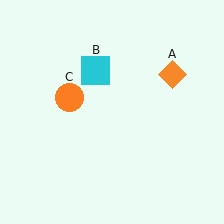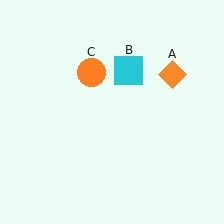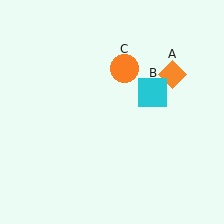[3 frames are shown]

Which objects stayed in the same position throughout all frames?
Orange diamond (object A) remained stationary.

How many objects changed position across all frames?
2 objects changed position: cyan square (object B), orange circle (object C).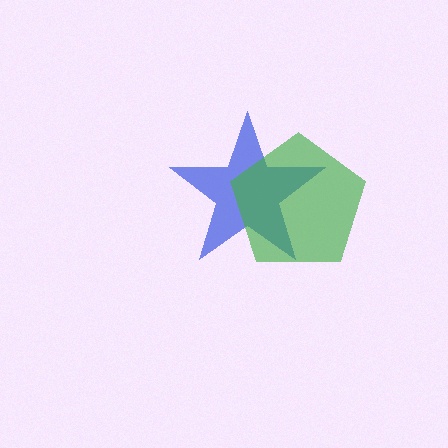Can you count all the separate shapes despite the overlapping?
Yes, there are 2 separate shapes.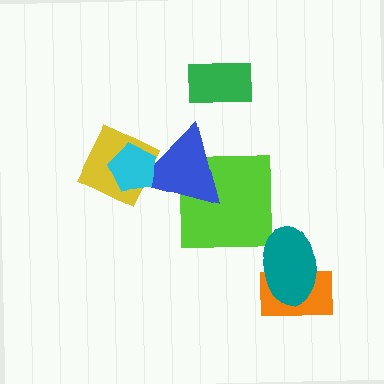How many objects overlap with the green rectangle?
0 objects overlap with the green rectangle.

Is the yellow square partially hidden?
Yes, it is partially covered by another shape.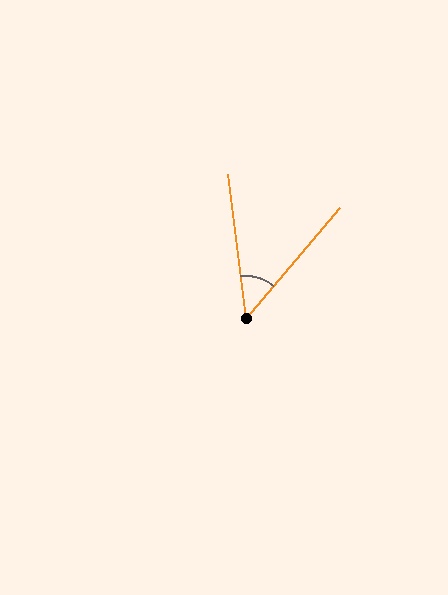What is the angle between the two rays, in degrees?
Approximately 48 degrees.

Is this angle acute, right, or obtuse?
It is acute.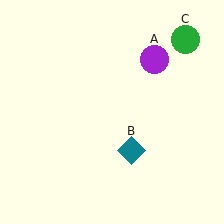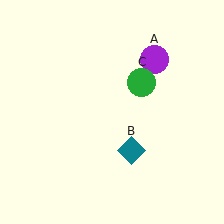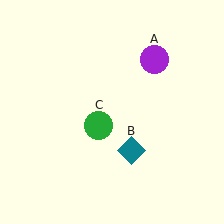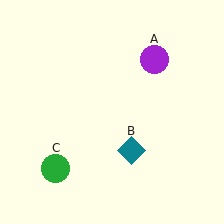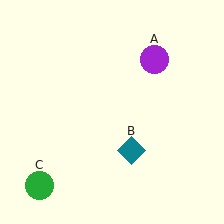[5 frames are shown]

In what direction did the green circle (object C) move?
The green circle (object C) moved down and to the left.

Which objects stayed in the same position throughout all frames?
Purple circle (object A) and teal diamond (object B) remained stationary.